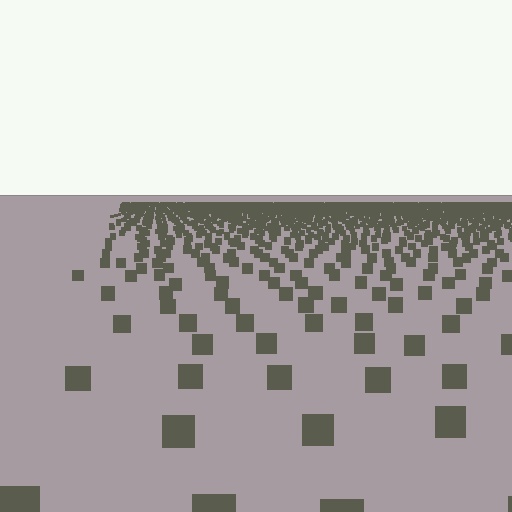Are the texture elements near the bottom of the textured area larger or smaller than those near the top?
Larger. Near the bottom, elements are closer to the viewer and appear at a bigger on-screen size.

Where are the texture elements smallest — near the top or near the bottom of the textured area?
Near the top.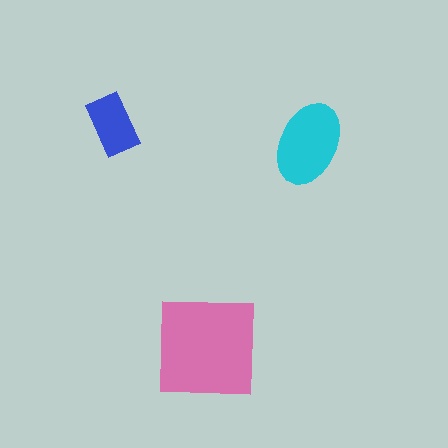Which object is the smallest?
The blue rectangle.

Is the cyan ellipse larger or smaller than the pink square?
Smaller.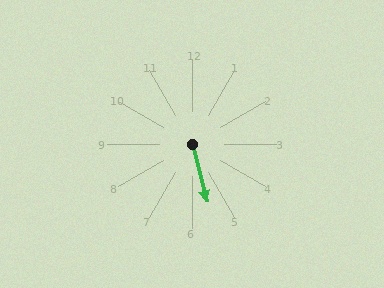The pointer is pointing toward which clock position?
Roughly 6 o'clock.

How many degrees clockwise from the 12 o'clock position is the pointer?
Approximately 166 degrees.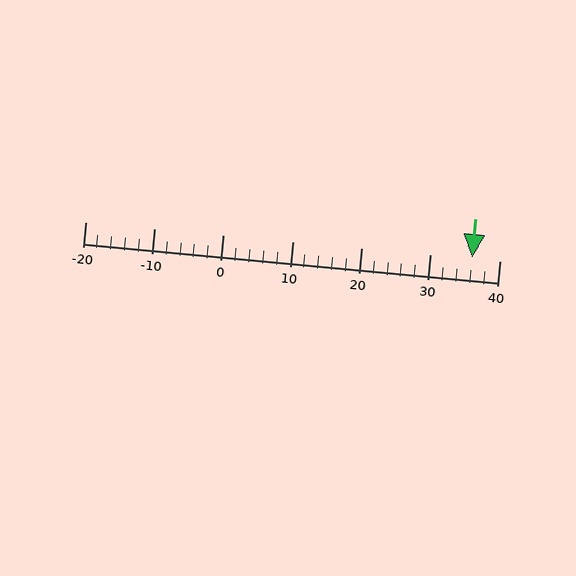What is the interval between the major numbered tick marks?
The major tick marks are spaced 10 units apart.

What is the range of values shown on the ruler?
The ruler shows values from -20 to 40.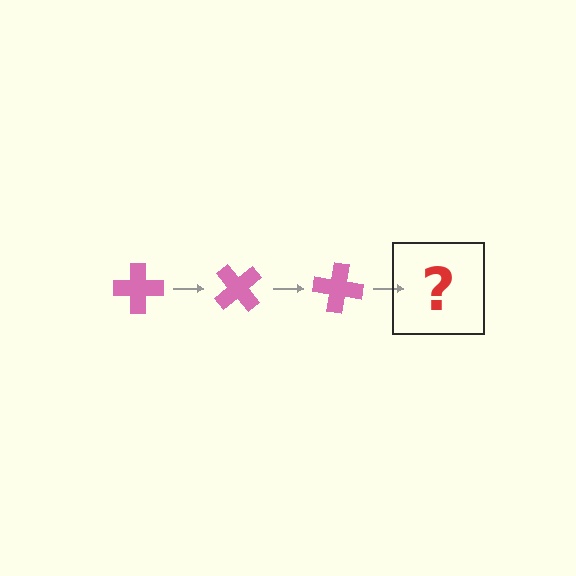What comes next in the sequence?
The next element should be a pink cross rotated 150 degrees.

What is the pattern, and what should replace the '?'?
The pattern is that the cross rotates 50 degrees each step. The '?' should be a pink cross rotated 150 degrees.